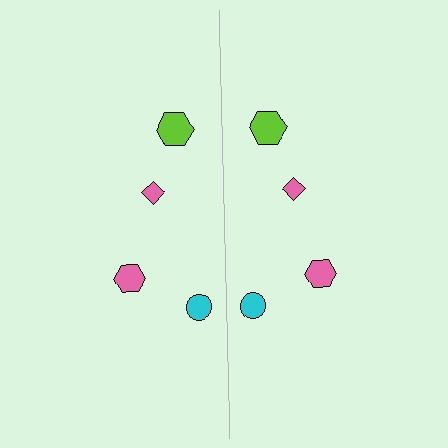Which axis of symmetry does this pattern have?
The pattern has a vertical axis of symmetry running through the center of the image.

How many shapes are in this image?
There are 8 shapes in this image.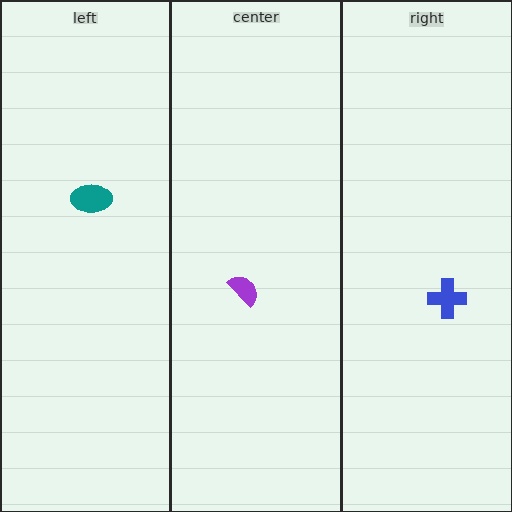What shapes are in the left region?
The teal ellipse.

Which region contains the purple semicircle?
The center region.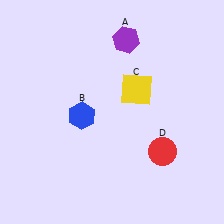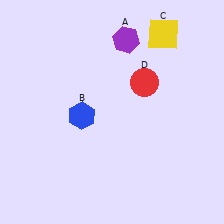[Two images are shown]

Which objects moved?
The objects that moved are: the yellow square (C), the red circle (D).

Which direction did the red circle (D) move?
The red circle (D) moved up.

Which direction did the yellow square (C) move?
The yellow square (C) moved up.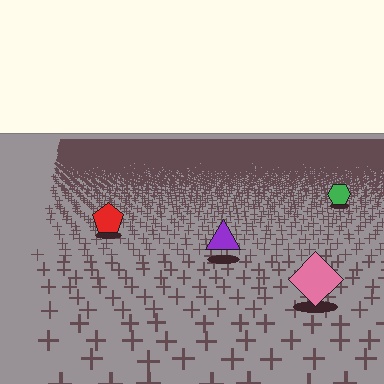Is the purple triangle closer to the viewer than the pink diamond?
No. The pink diamond is closer — you can tell from the texture gradient: the ground texture is coarser near it.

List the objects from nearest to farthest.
From nearest to farthest: the pink diamond, the purple triangle, the red pentagon, the green hexagon.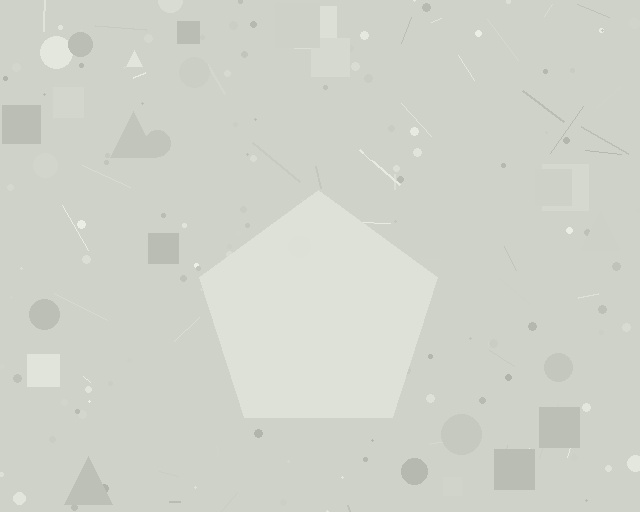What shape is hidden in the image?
A pentagon is hidden in the image.